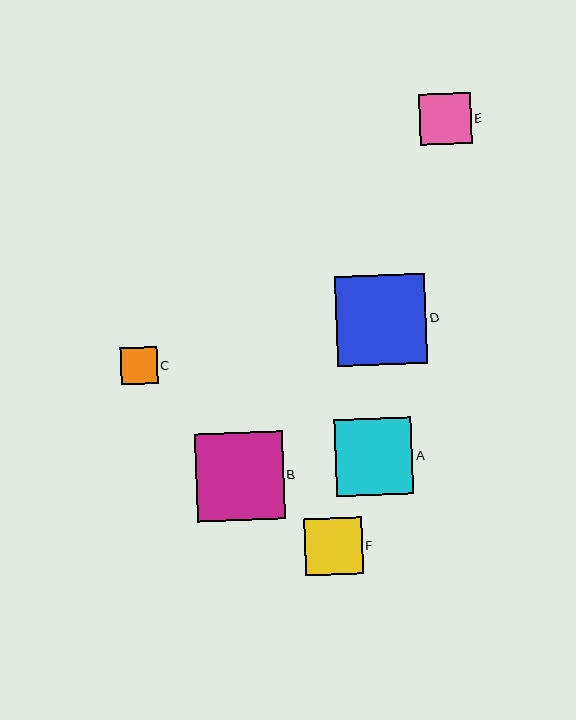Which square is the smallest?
Square C is the smallest with a size of approximately 37 pixels.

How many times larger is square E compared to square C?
Square E is approximately 1.4 times the size of square C.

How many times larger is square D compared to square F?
Square D is approximately 1.6 times the size of square F.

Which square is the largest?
Square D is the largest with a size of approximately 90 pixels.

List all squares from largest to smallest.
From largest to smallest: D, B, A, F, E, C.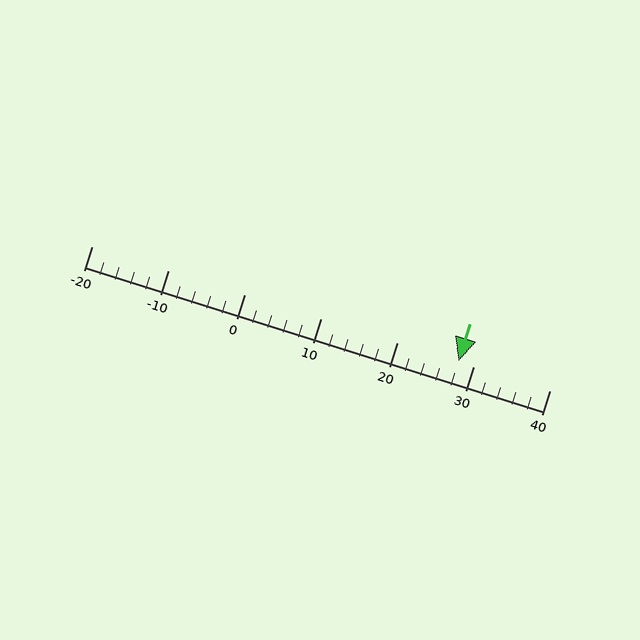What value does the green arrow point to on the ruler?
The green arrow points to approximately 28.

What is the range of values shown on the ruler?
The ruler shows values from -20 to 40.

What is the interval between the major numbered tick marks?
The major tick marks are spaced 10 units apart.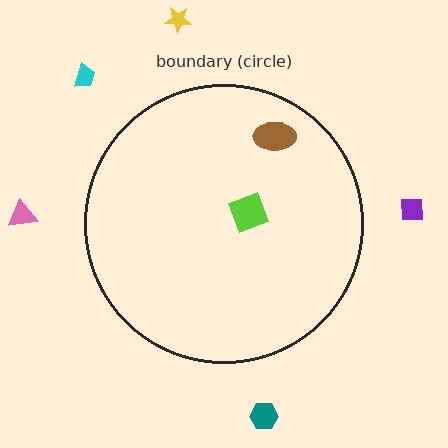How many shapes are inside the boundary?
2 inside, 5 outside.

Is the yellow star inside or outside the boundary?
Outside.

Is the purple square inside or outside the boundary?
Outside.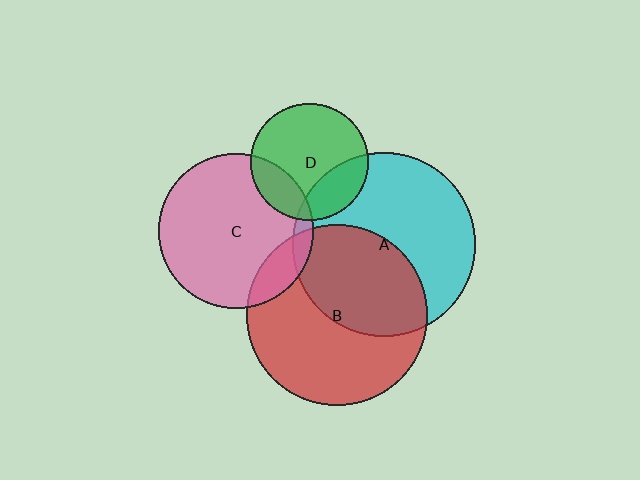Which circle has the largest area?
Circle A (cyan).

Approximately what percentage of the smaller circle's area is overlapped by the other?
Approximately 25%.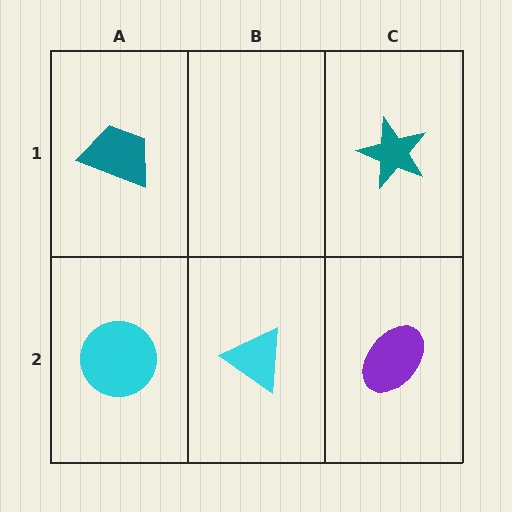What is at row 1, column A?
A teal trapezoid.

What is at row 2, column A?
A cyan circle.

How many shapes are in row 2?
3 shapes.